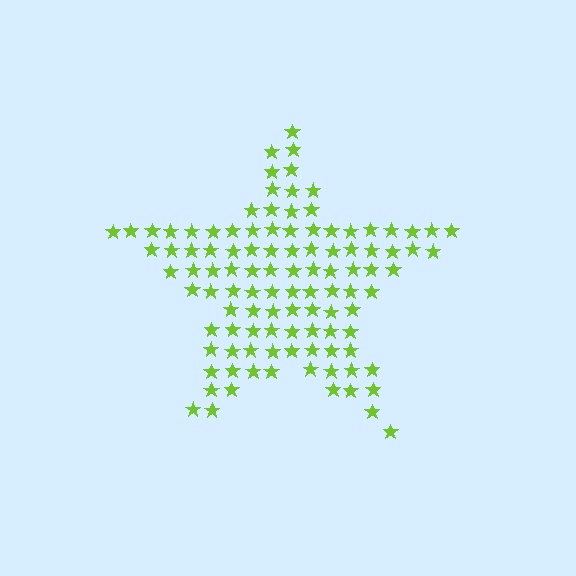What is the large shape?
The large shape is a star.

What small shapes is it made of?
It is made of small stars.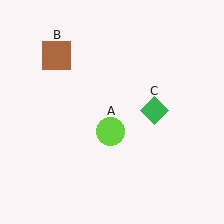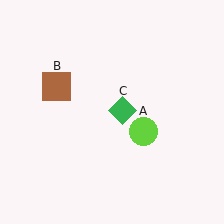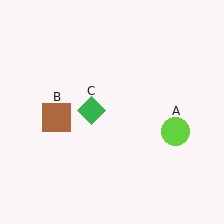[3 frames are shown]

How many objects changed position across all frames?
3 objects changed position: lime circle (object A), brown square (object B), green diamond (object C).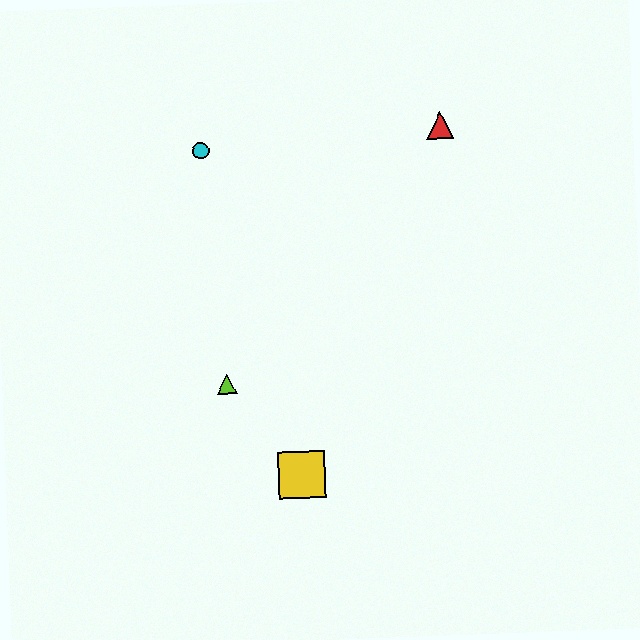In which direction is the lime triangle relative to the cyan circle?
The lime triangle is below the cyan circle.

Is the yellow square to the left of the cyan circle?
No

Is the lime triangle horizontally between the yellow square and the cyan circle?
Yes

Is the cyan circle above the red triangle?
No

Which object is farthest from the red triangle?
The yellow square is farthest from the red triangle.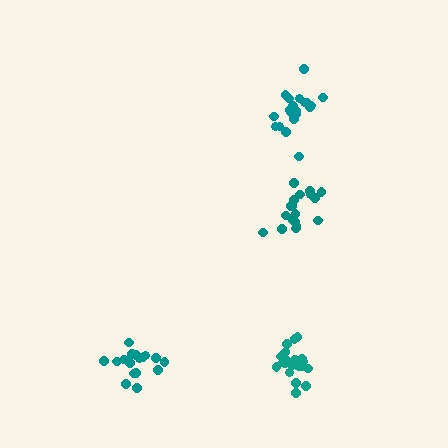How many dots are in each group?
Group 1: 21 dots, Group 2: 18 dots, Group 3: 18 dots, Group 4: 21 dots (78 total).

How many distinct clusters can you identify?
There are 4 distinct clusters.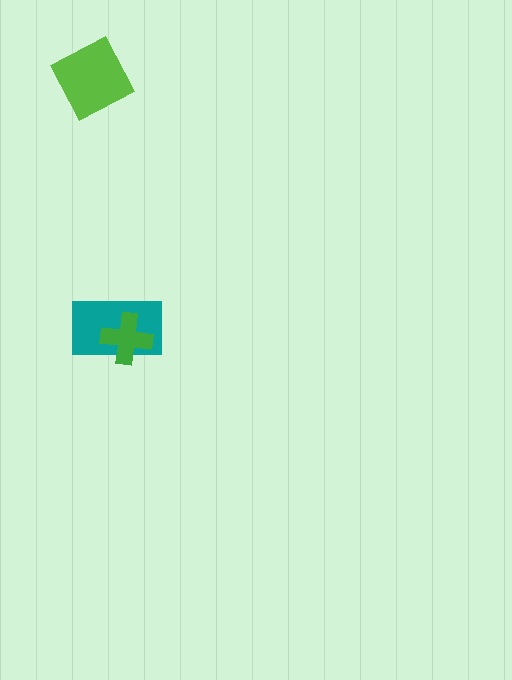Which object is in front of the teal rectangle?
The green cross is in front of the teal rectangle.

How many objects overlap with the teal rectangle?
1 object overlaps with the teal rectangle.